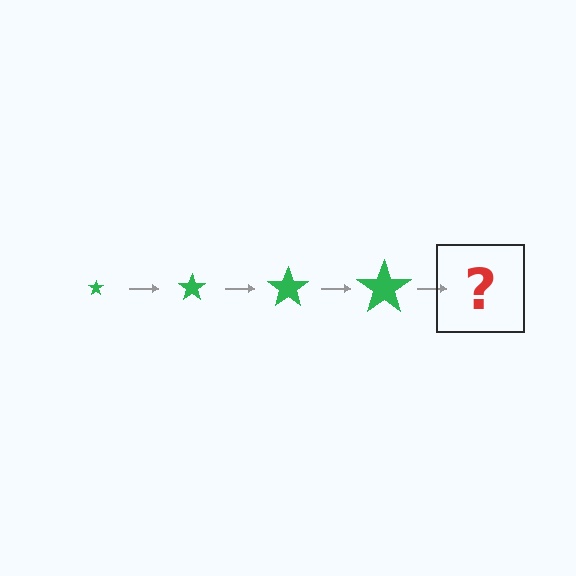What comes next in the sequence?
The next element should be a green star, larger than the previous one.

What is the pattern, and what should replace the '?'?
The pattern is that the star gets progressively larger each step. The '?' should be a green star, larger than the previous one.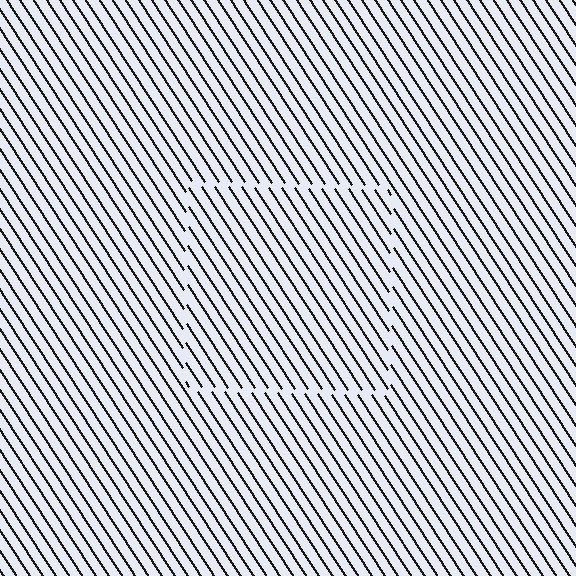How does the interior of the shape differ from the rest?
The interior of the shape contains the same grating, shifted by half a period — the contour is defined by the phase discontinuity where line-ends from the inner and outer gratings abut.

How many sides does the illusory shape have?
4 sides — the line-ends trace a square.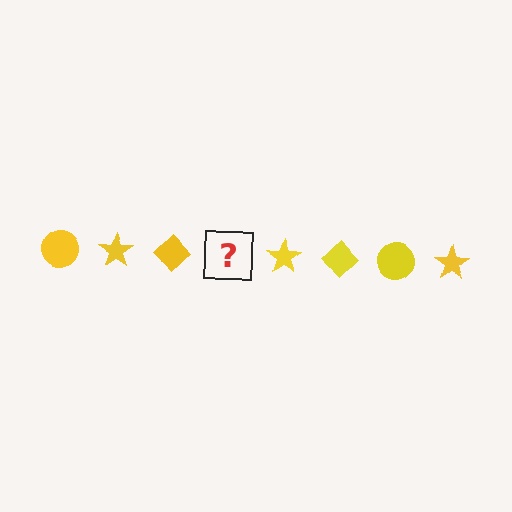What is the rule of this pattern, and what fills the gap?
The rule is that the pattern cycles through circle, star, diamond shapes in yellow. The gap should be filled with a yellow circle.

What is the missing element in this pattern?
The missing element is a yellow circle.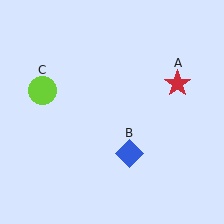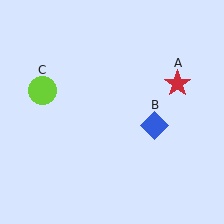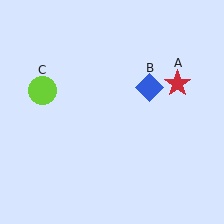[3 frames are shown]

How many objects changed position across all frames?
1 object changed position: blue diamond (object B).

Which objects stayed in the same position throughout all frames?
Red star (object A) and lime circle (object C) remained stationary.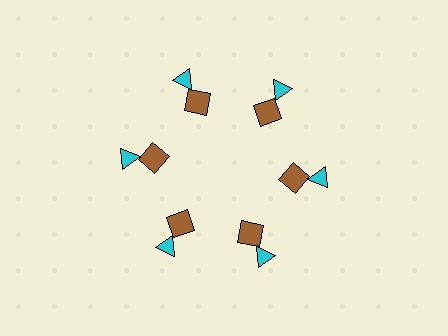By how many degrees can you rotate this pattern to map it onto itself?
The pattern maps onto itself every 60 degrees of rotation.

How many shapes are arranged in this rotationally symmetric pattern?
There are 12 shapes, arranged in 6 groups of 2.